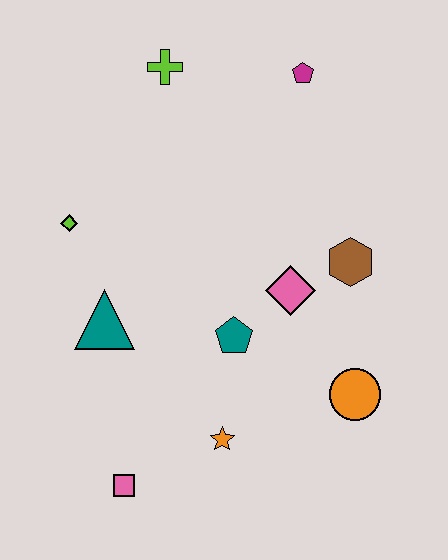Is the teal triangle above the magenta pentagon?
No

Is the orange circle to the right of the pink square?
Yes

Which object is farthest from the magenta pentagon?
The pink square is farthest from the magenta pentagon.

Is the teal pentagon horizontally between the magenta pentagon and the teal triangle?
Yes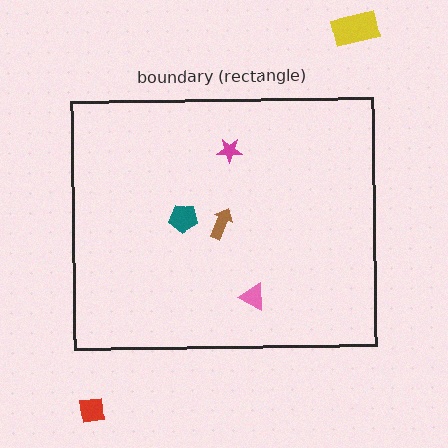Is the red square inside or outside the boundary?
Outside.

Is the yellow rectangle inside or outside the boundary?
Outside.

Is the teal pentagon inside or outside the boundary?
Inside.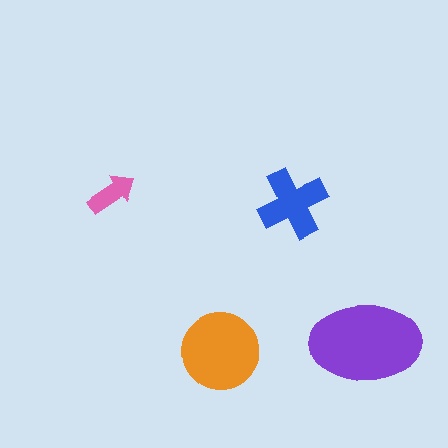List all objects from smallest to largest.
The pink arrow, the blue cross, the orange circle, the purple ellipse.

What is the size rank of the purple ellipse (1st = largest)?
1st.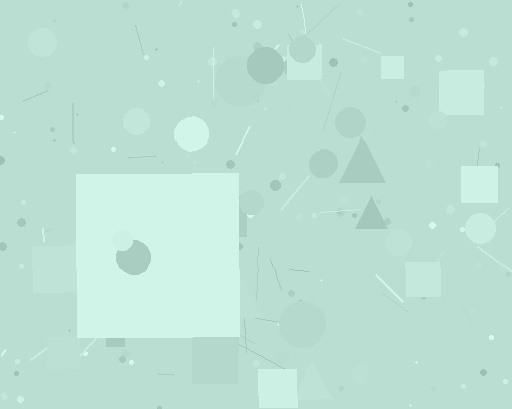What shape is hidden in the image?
A square is hidden in the image.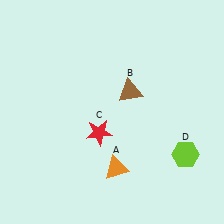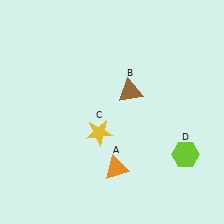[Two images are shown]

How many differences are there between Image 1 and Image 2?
There is 1 difference between the two images.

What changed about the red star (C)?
In Image 1, C is red. In Image 2, it changed to yellow.